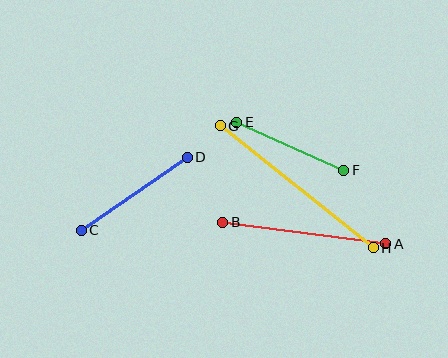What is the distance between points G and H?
The distance is approximately 196 pixels.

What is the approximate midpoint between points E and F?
The midpoint is at approximately (290, 146) pixels.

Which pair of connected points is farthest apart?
Points G and H are farthest apart.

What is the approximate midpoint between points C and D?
The midpoint is at approximately (134, 194) pixels.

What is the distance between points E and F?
The distance is approximately 118 pixels.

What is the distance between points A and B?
The distance is approximately 164 pixels.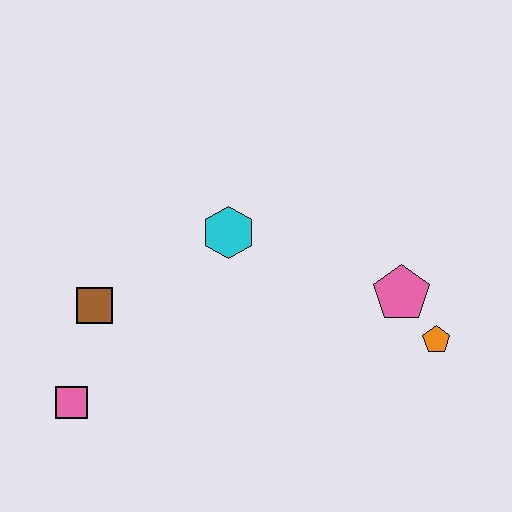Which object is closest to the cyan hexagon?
The brown square is closest to the cyan hexagon.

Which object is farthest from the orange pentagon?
The pink square is farthest from the orange pentagon.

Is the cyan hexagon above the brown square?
Yes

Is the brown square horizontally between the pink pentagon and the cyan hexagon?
No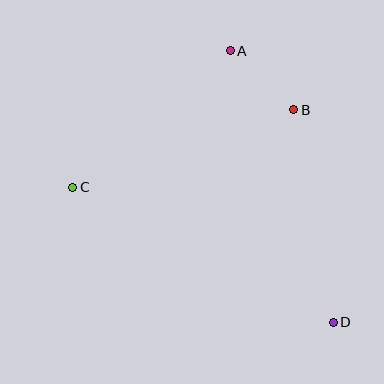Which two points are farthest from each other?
Points C and D are farthest from each other.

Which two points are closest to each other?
Points A and B are closest to each other.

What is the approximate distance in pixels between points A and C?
The distance between A and C is approximately 209 pixels.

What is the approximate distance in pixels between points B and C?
The distance between B and C is approximately 234 pixels.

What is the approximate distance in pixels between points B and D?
The distance between B and D is approximately 216 pixels.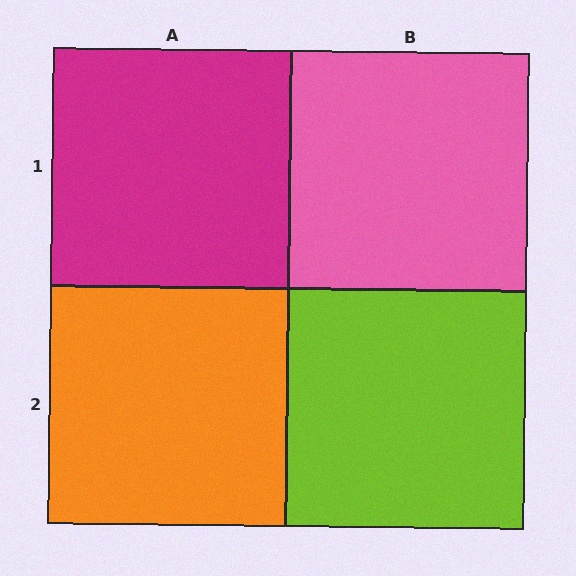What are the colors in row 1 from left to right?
Magenta, pink.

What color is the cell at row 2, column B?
Lime.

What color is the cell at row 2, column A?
Orange.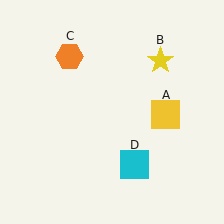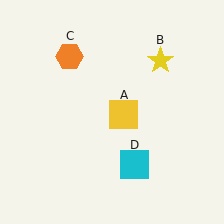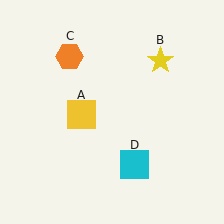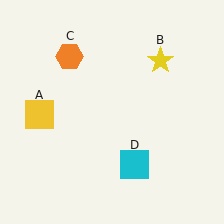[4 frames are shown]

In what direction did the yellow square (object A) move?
The yellow square (object A) moved left.